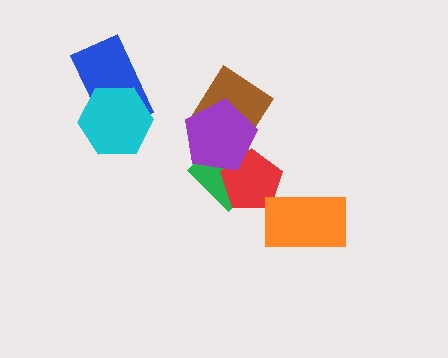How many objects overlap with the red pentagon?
2 objects overlap with the red pentagon.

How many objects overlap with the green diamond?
3 objects overlap with the green diamond.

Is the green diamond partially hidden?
Yes, it is partially covered by another shape.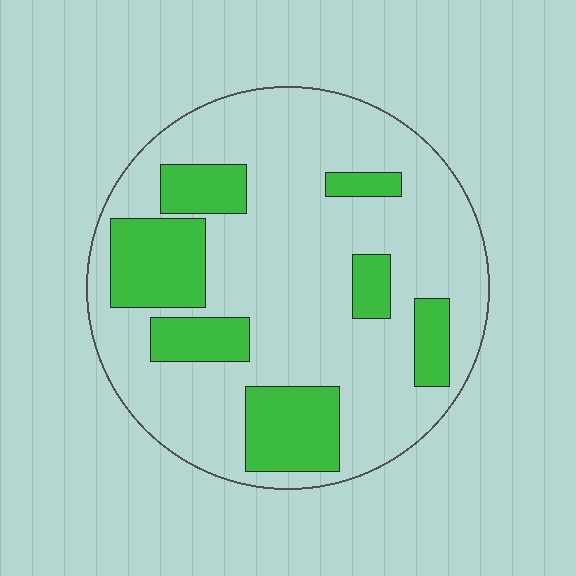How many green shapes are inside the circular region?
7.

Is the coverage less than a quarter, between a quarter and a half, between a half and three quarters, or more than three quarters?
Between a quarter and a half.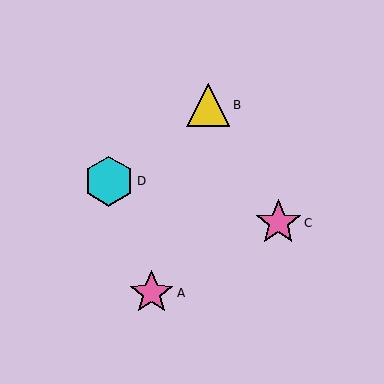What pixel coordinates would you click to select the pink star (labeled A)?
Click at (151, 293) to select the pink star A.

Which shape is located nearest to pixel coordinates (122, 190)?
The cyan hexagon (labeled D) at (109, 181) is nearest to that location.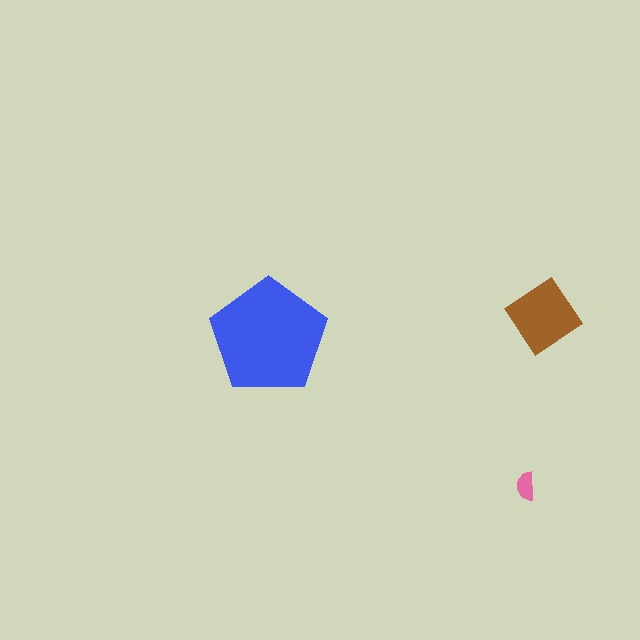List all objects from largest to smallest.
The blue pentagon, the brown diamond, the pink semicircle.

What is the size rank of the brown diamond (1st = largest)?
2nd.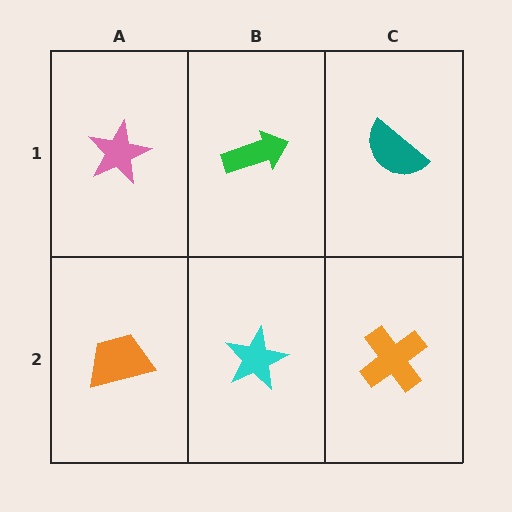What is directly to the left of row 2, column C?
A cyan star.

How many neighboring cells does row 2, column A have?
2.